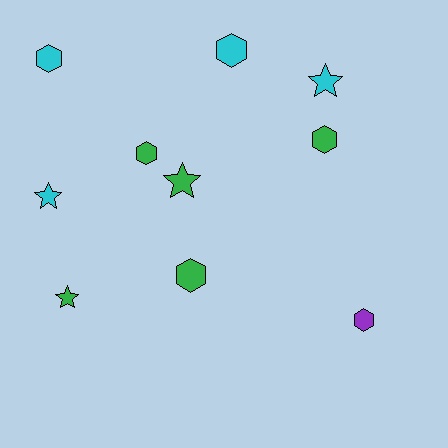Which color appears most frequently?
Green, with 5 objects.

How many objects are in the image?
There are 10 objects.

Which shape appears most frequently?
Hexagon, with 6 objects.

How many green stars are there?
There are 2 green stars.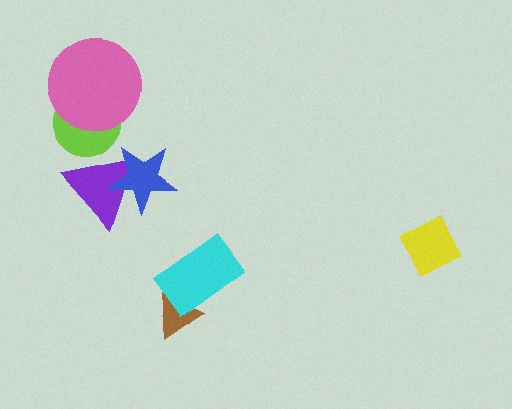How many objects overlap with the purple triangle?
2 objects overlap with the purple triangle.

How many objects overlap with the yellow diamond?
0 objects overlap with the yellow diamond.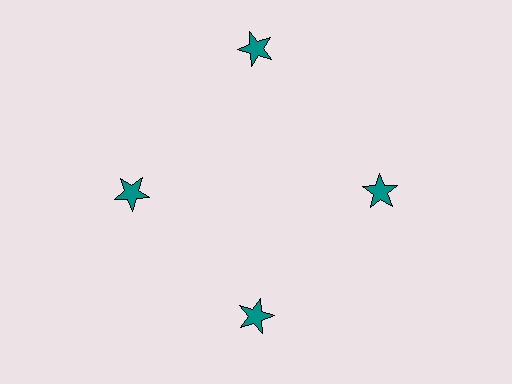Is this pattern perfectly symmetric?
No. The 4 teal stars are arranged in a ring, but one element near the 12 o'clock position is pushed outward from the center, breaking the 4-fold rotational symmetry.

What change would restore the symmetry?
The symmetry would be restored by moving it inward, back onto the ring so that all 4 stars sit at equal angles and equal distance from the center.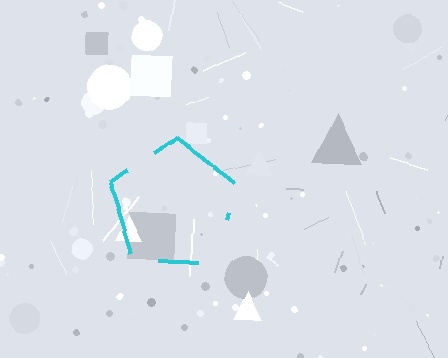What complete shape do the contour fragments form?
The contour fragments form a pentagon.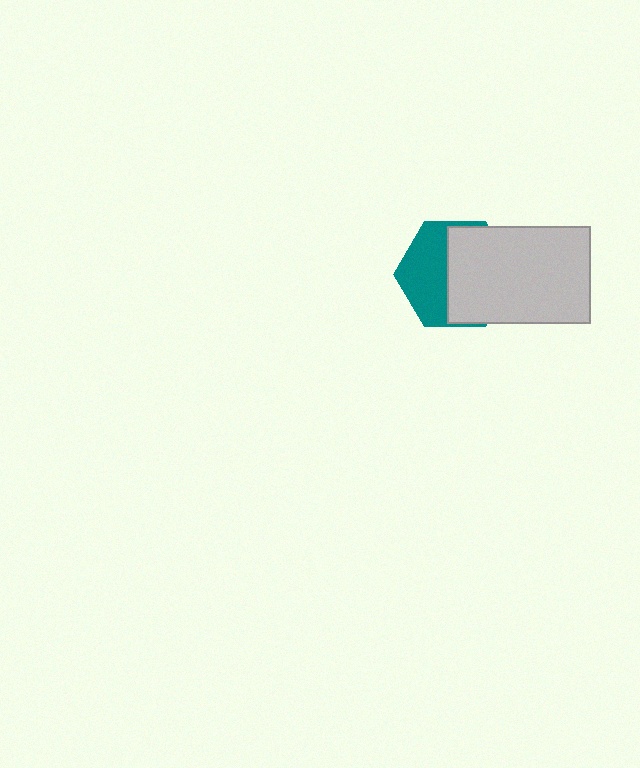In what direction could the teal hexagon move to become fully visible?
The teal hexagon could move left. That would shift it out from behind the light gray rectangle entirely.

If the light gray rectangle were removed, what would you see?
You would see the complete teal hexagon.